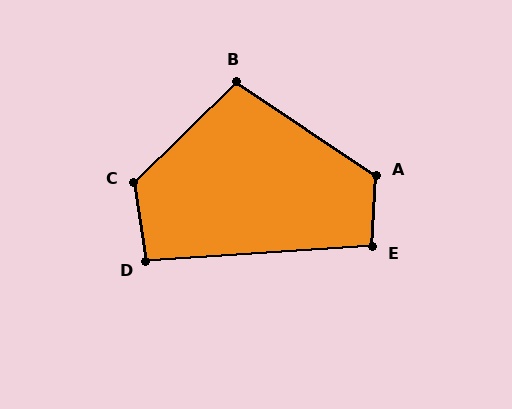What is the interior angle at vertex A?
Approximately 121 degrees (obtuse).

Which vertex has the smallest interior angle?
D, at approximately 95 degrees.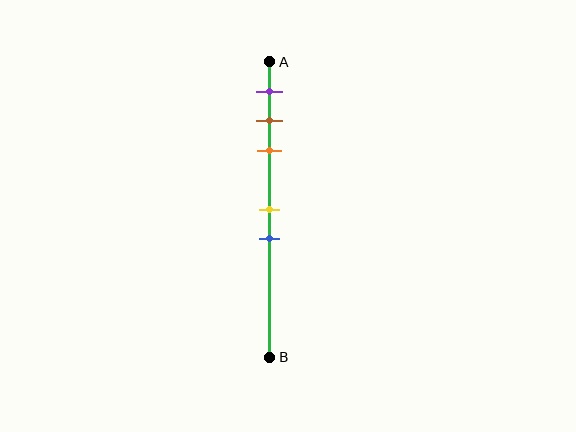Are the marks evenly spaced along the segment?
No, the marks are not evenly spaced.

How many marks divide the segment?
There are 5 marks dividing the segment.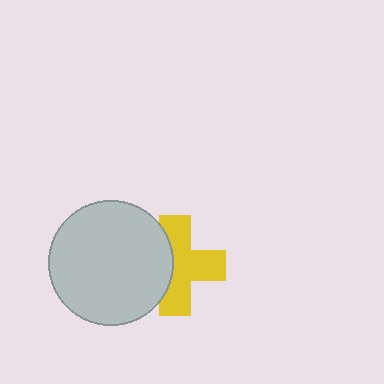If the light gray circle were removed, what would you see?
You would see the complete yellow cross.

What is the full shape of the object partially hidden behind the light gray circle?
The partially hidden object is a yellow cross.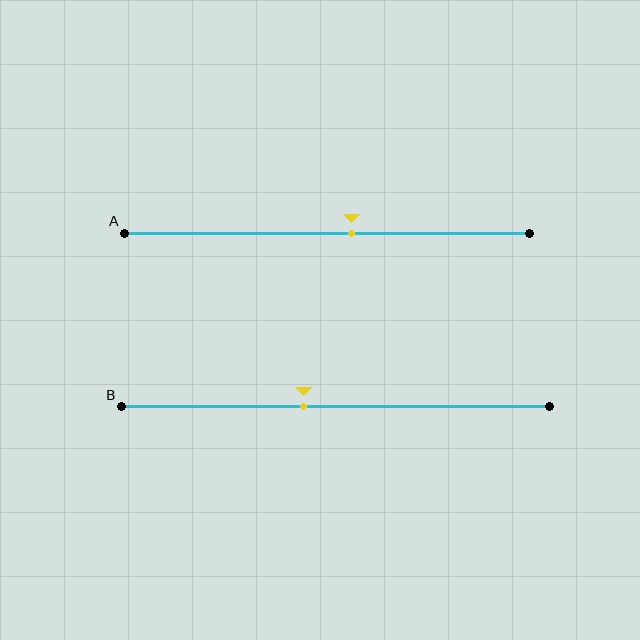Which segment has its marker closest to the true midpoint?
Segment A has its marker closest to the true midpoint.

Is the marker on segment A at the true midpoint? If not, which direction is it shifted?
No, the marker on segment A is shifted to the right by about 6% of the segment length.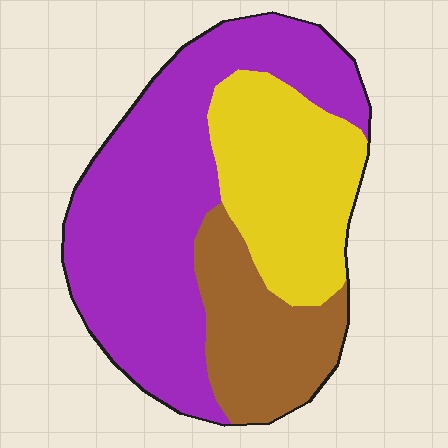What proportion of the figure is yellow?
Yellow takes up about one quarter (1/4) of the figure.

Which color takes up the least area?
Brown, at roughly 20%.